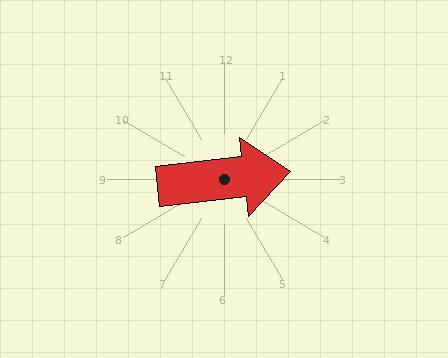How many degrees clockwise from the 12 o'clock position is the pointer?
Approximately 84 degrees.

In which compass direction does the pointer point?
East.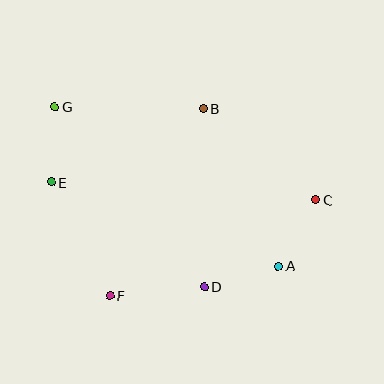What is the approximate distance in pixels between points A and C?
The distance between A and C is approximately 76 pixels.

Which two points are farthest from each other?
Points C and G are farthest from each other.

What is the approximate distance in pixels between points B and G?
The distance between B and G is approximately 149 pixels.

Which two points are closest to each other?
Points E and G are closest to each other.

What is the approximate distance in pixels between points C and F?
The distance between C and F is approximately 227 pixels.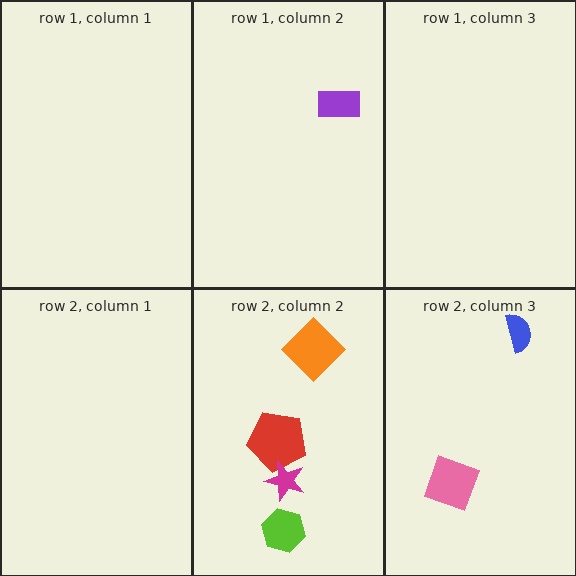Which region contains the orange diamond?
The row 2, column 2 region.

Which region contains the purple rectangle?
The row 1, column 2 region.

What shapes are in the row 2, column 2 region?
The red pentagon, the orange diamond, the lime hexagon, the magenta star.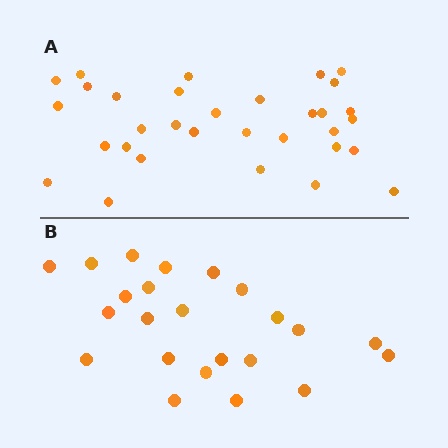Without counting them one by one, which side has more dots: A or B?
Region A (the top region) has more dots.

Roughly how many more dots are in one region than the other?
Region A has roughly 8 or so more dots than region B.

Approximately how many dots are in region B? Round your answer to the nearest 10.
About 20 dots. (The exact count is 23, which rounds to 20.)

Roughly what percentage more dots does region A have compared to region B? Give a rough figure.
About 40% more.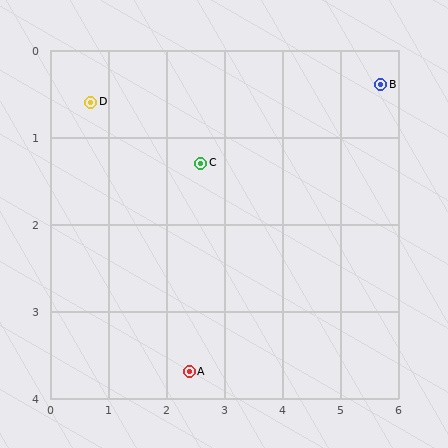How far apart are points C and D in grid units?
Points C and D are about 2.0 grid units apart.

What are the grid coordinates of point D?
Point D is at approximately (0.7, 0.6).